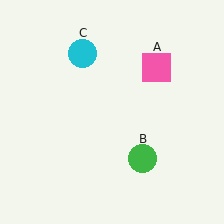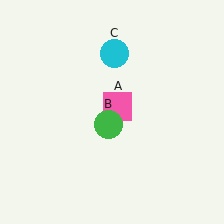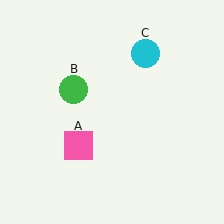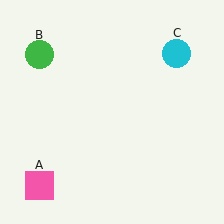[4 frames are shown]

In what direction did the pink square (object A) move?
The pink square (object A) moved down and to the left.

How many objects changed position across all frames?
3 objects changed position: pink square (object A), green circle (object B), cyan circle (object C).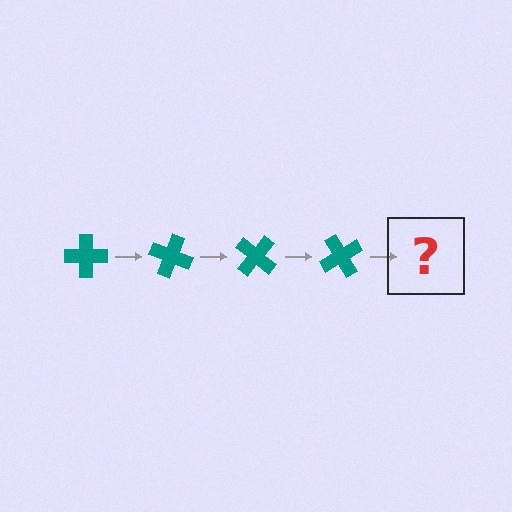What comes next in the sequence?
The next element should be a teal cross rotated 80 degrees.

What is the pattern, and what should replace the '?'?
The pattern is that the cross rotates 20 degrees each step. The '?' should be a teal cross rotated 80 degrees.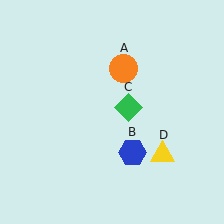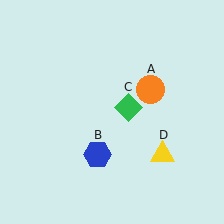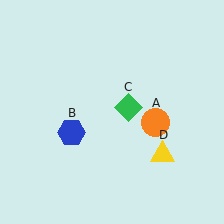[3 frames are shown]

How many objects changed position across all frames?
2 objects changed position: orange circle (object A), blue hexagon (object B).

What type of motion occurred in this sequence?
The orange circle (object A), blue hexagon (object B) rotated clockwise around the center of the scene.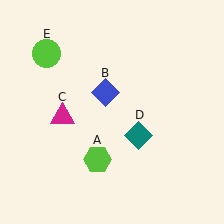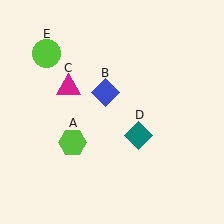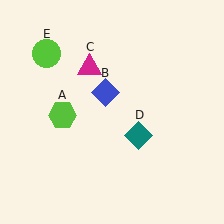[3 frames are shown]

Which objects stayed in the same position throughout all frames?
Blue diamond (object B) and teal diamond (object D) and lime circle (object E) remained stationary.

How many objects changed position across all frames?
2 objects changed position: lime hexagon (object A), magenta triangle (object C).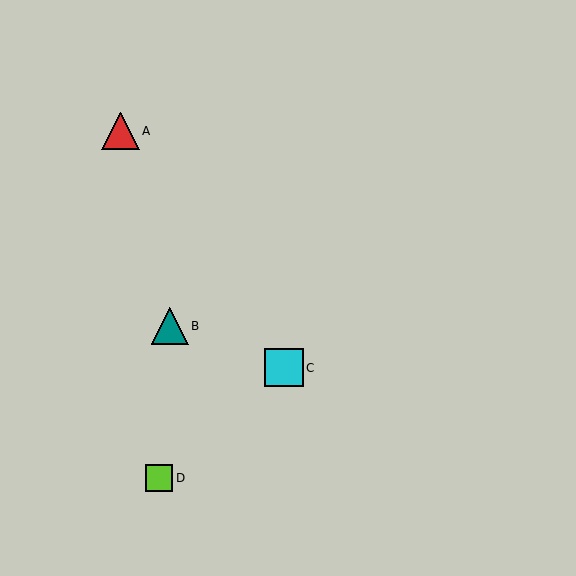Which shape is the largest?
The cyan square (labeled C) is the largest.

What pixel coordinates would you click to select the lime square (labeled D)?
Click at (159, 478) to select the lime square D.